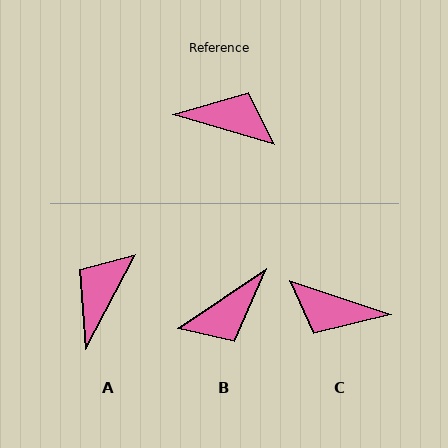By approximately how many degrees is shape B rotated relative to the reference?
Approximately 129 degrees clockwise.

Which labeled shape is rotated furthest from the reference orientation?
C, about 178 degrees away.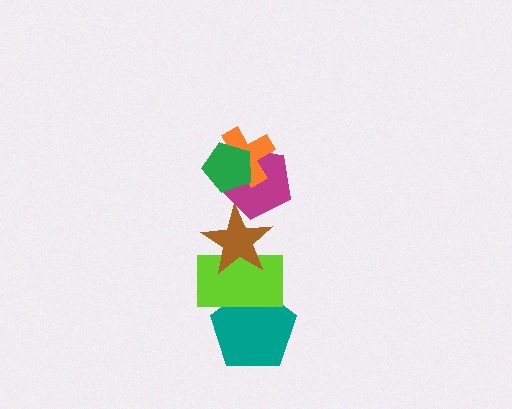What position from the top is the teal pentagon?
The teal pentagon is 6th from the top.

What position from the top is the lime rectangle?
The lime rectangle is 5th from the top.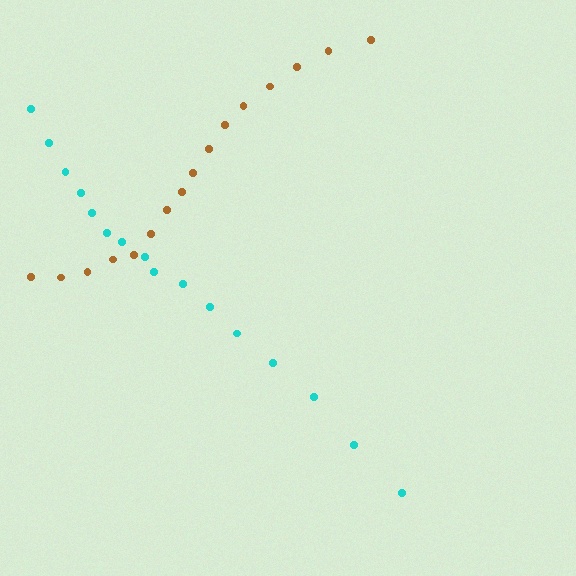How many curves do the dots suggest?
There are 2 distinct paths.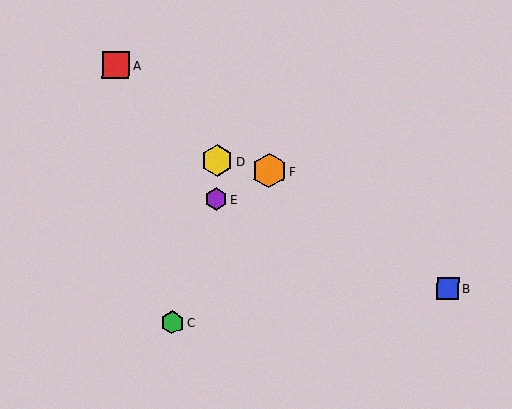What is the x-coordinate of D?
Object D is at x≈217.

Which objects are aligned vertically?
Objects D, E are aligned vertically.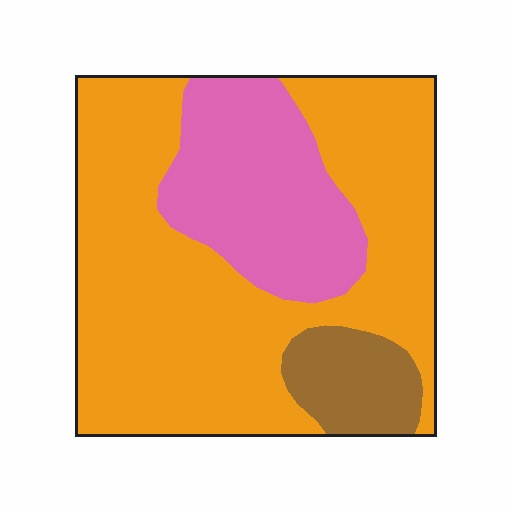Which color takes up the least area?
Brown, at roughly 10%.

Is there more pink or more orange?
Orange.